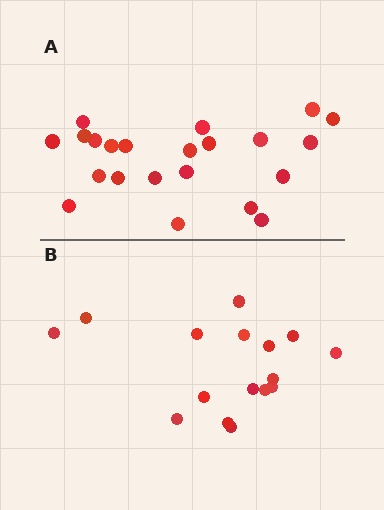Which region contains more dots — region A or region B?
Region A (the top region) has more dots.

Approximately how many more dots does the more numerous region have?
Region A has about 6 more dots than region B.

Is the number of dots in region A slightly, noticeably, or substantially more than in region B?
Region A has noticeably more, but not dramatically so. The ratio is roughly 1.4 to 1.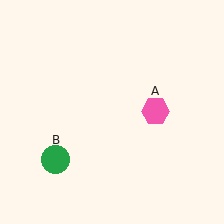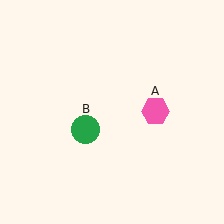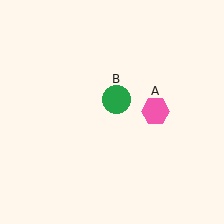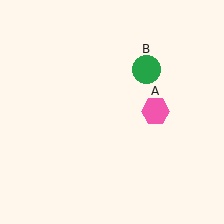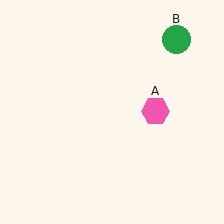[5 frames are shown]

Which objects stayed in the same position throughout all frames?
Pink hexagon (object A) remained stationary.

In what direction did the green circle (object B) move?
The green circle (object B) moved up and to the right.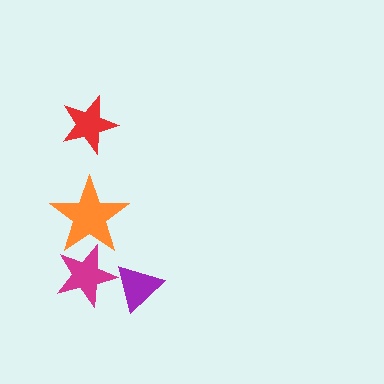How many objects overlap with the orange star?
1 object overlaps with the orange star.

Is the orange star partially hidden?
No, no other shape covers it.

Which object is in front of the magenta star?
The orange star is in front of the magenta star.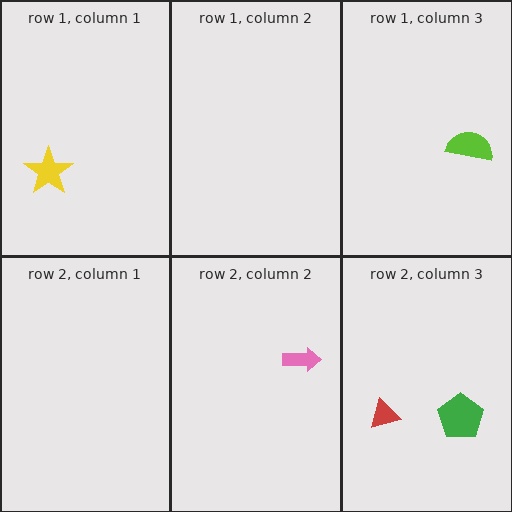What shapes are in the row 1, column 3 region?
The lime semicircle.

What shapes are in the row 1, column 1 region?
The yellow star.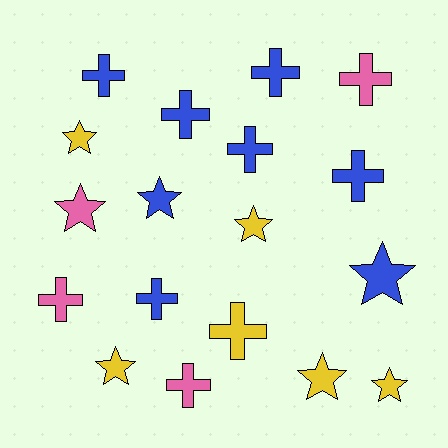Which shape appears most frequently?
Cross, with 10 objects.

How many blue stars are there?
There are 2 blue stars.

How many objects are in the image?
There are 18 objects.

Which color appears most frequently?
Blue, with 8 objects.